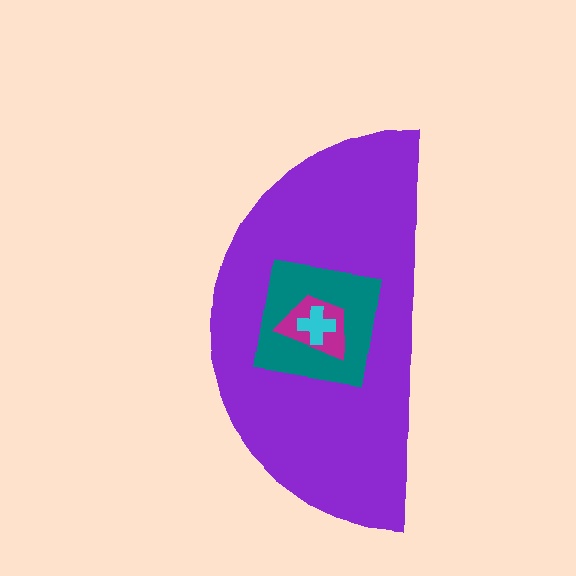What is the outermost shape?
The purple semicircle.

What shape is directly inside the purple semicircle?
The teal square.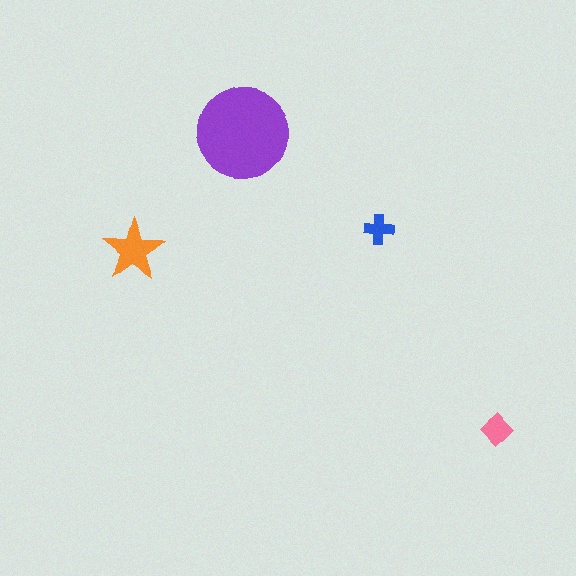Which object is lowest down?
The pink diamond is bottommost.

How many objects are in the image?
There are 4 objects in the image.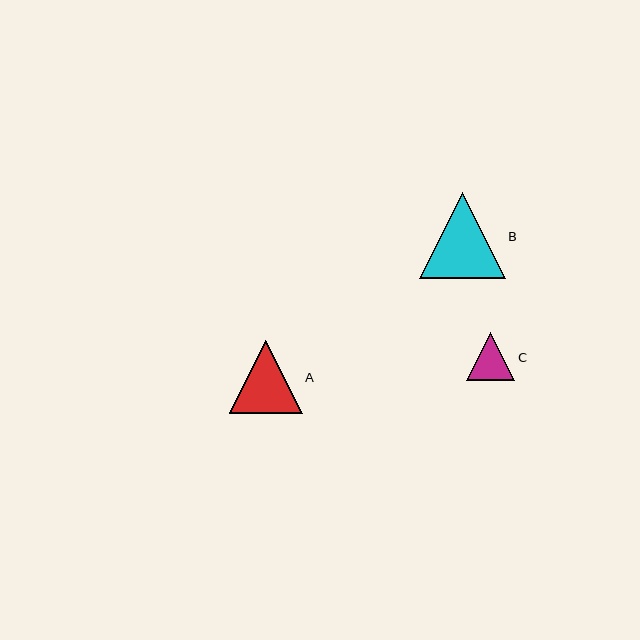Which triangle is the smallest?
Triangle C is the smallest with a size of approximately 48 pixels.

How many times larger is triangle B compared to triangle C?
Triangle B is approximately 1.8 times the size of triangle C.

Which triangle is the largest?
Triangle B is the largest with a size of approximately 86 pixels.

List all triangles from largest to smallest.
From largest to smallest: B, A, C.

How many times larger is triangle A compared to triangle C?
Triangle A is approximately 1.5 times the size of triangle C.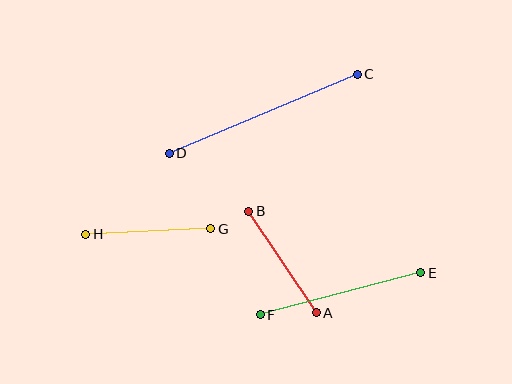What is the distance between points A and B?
The distance is approximately 122 pixels.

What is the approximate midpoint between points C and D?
The midpoint is at approximately (263, 114) pixels.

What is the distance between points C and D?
The distance is approximately 204 pixels.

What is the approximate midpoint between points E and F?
The midpoint is at approximately (341, 294) pixels.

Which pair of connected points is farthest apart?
Points C and D are farthest apart.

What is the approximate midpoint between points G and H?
The midpoint is at approximately (148, 232) pixels.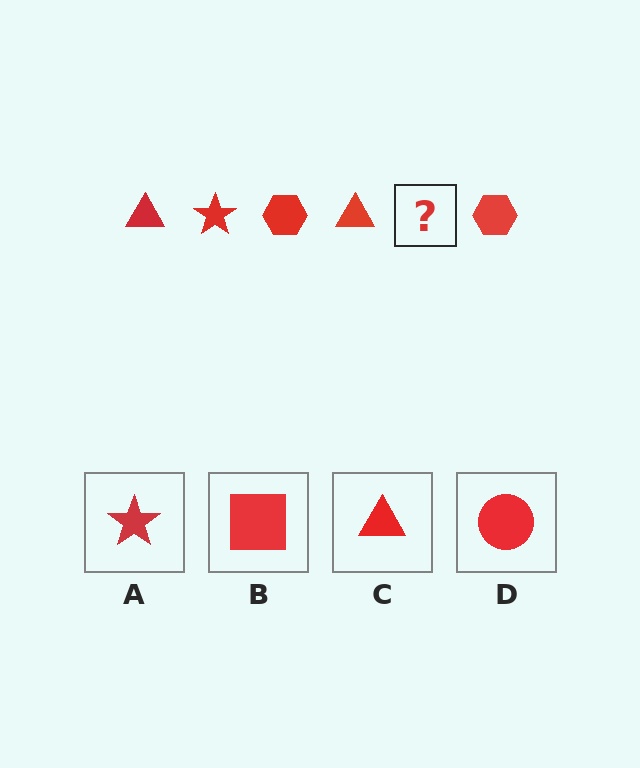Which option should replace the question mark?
Option A.